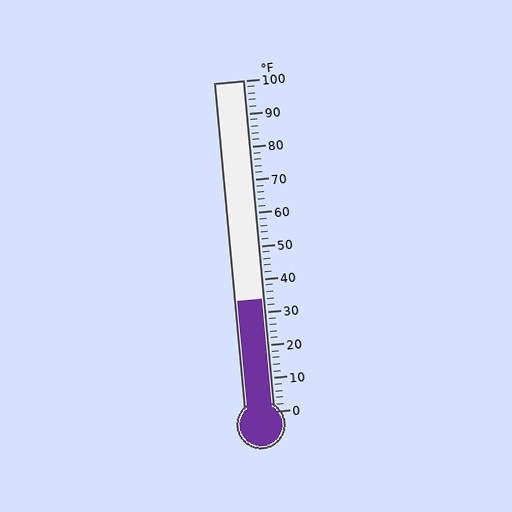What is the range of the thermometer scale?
The thermometer scale ranges from 0°F to 100°F.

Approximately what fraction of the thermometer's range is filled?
The thermometer is filled to approximately 35% of its range.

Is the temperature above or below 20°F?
The temperature is above 20°F.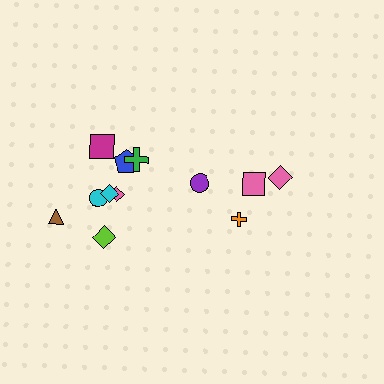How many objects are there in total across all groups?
There are 12 objects.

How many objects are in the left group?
There are 8 objects.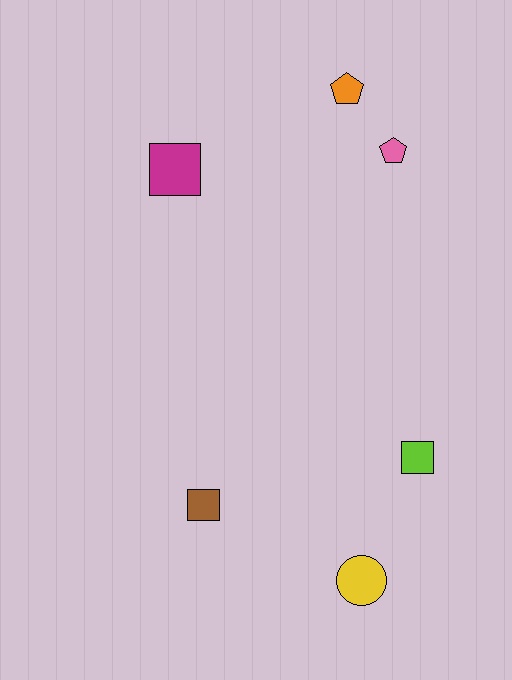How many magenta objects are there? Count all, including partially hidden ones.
There is 1 magenta object.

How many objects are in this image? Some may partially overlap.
There are 6 objects.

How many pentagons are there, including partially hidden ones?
There are 2 pentagons.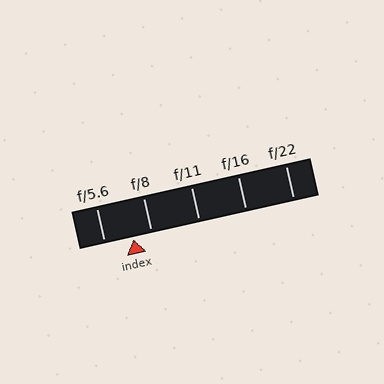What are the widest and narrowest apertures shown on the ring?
The widest aperture shown is f/5.6 and the narrowest is f/22.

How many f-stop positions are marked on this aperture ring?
There are 5 f-stop positions marked.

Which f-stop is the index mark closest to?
The index mark is closest to f/8.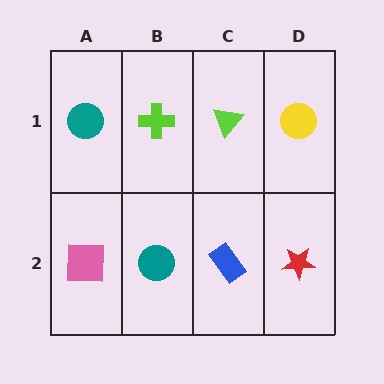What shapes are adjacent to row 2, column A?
A teal circle (row 1, column A), a teal circle (row 2, column B).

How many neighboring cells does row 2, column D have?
2.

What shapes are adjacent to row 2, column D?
A yellow circle (row 1, column D), a blue rectangle (row 2, column C).